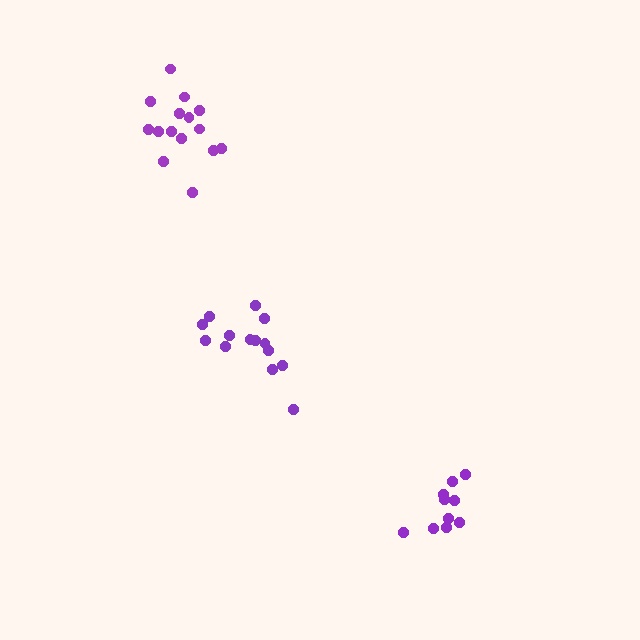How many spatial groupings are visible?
There are 3 spatial groupings.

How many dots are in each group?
Group 1: 10 dots, Group 2: 15 dots, Group 3: 14 dots (39 total).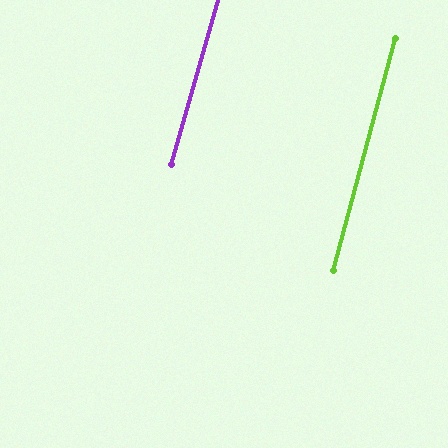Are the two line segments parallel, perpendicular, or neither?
Parallel — their directions differ by only 1.0°.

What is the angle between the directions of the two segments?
Approximately 1 degree.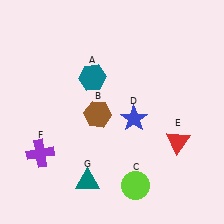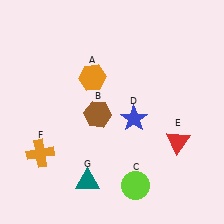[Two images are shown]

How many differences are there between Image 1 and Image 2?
There are 2 differences between the two images.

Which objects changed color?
A changed from teal to orange. F changed from purple to orange.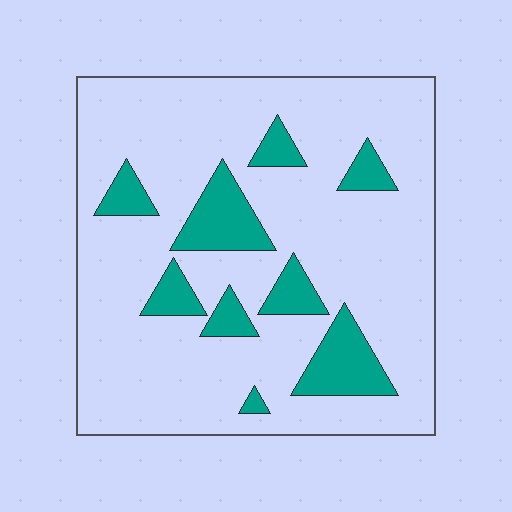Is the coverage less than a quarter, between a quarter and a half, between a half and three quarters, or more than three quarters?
Less than a quarter.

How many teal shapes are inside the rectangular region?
9.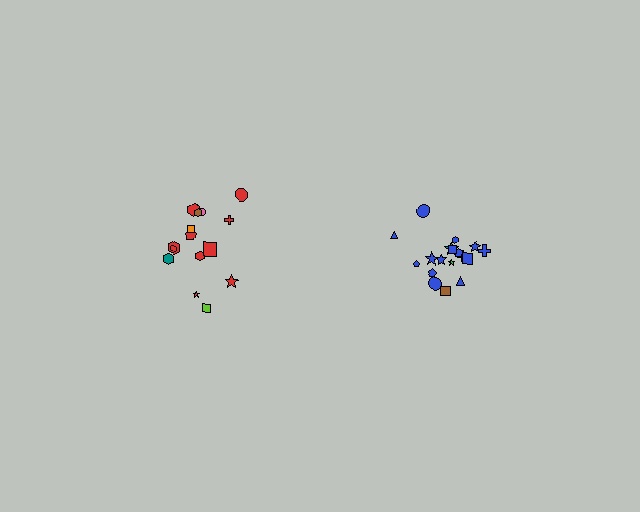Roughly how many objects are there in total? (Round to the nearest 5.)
Roughly 35 objects in total.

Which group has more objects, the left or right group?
The right group.